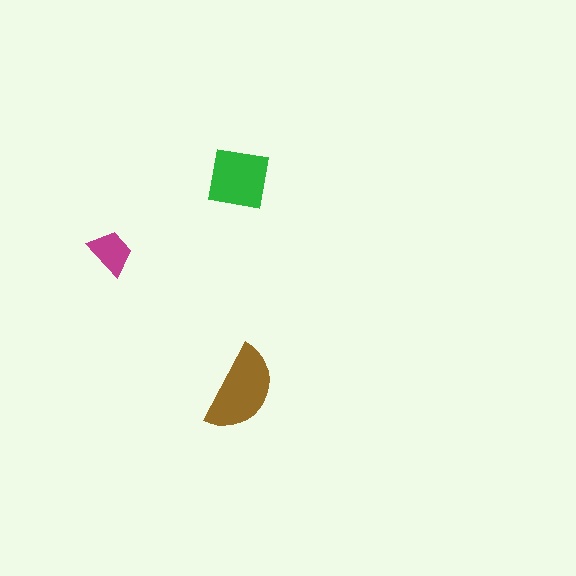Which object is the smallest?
The magenta trapezoid.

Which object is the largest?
The brown semicircle.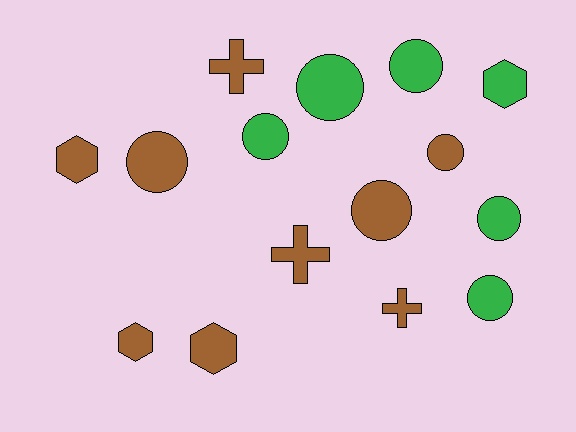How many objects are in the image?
There are 15 objects.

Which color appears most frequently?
Brown, with 9 objects.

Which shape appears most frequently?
Circle, with 8 objects.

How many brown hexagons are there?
There are 3 brown hexagons.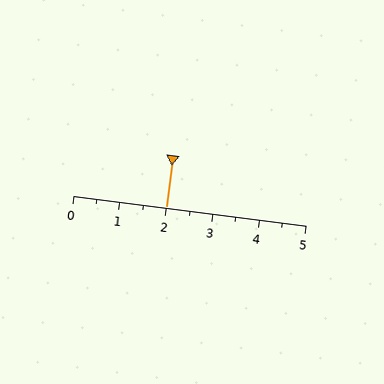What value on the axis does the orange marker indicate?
The marker indicates approximately 2.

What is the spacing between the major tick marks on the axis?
The major ticks are spaced 1 apart.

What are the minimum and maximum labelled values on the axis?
The axis runs from 0 to 5.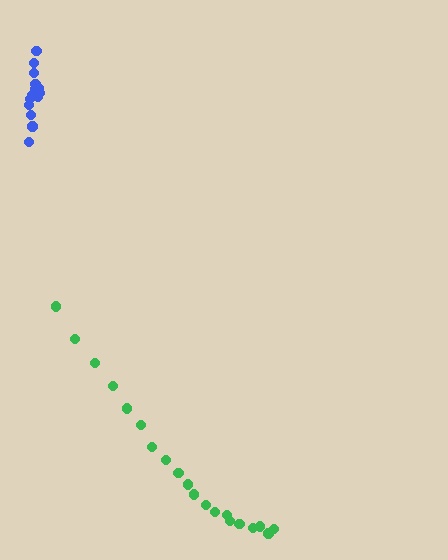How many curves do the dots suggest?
There are 2 distinct paths.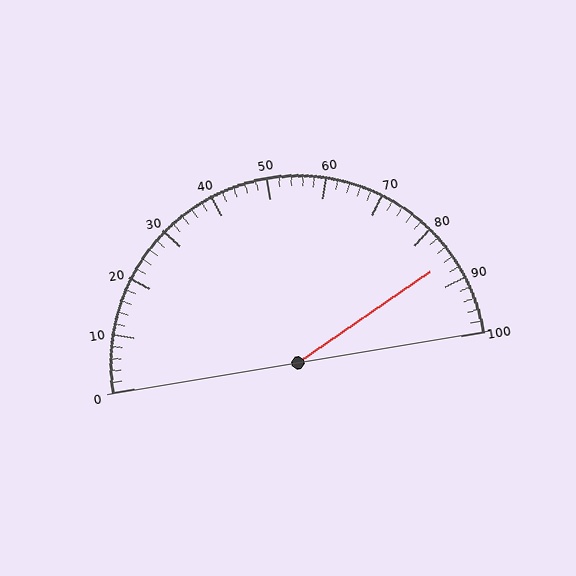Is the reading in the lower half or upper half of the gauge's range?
The reading is in the upper half of the range (0 to 100).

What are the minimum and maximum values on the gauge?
The gauge ranges from 0 to 100.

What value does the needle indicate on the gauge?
The needle indicates approximately 86.